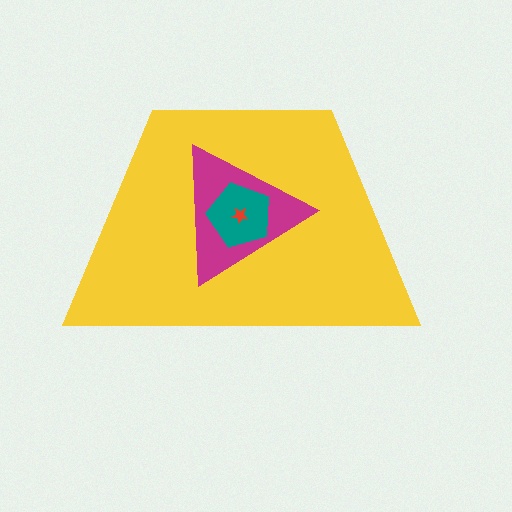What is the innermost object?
The red star.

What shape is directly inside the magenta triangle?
The teal pentagon.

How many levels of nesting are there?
4.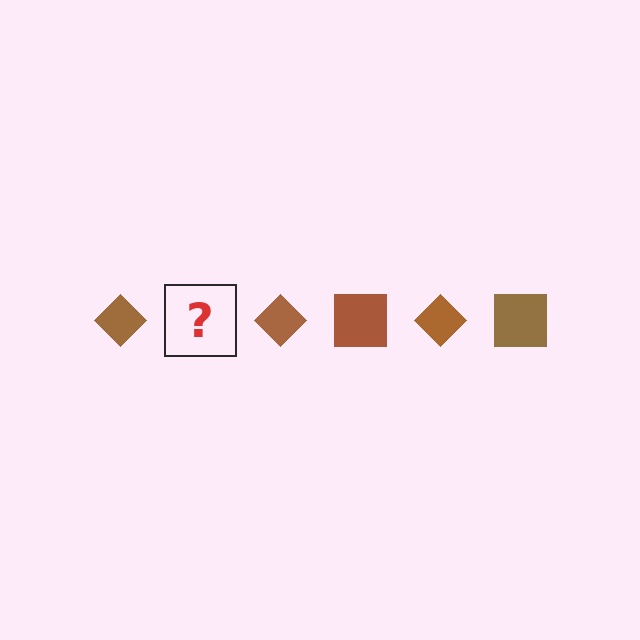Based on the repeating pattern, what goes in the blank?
The blank should be a brown square.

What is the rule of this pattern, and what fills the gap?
The rule is that the pattern cycles through diamond, square shapes in brown. The gap should be filled with a brown square.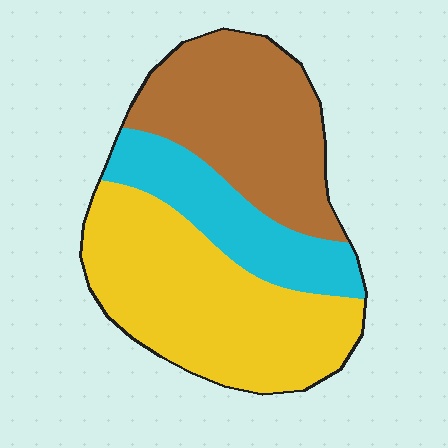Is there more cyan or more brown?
Brown.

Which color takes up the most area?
Yellow, at roughly 45%.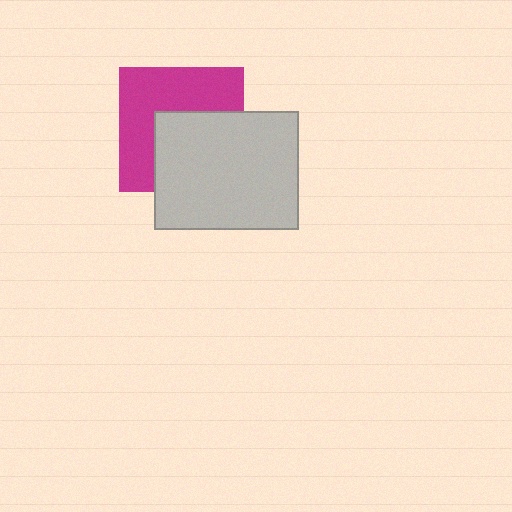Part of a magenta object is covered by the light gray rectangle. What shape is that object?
It is a square.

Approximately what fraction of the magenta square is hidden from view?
Roughly 47% of the magenta square is hidden behind the light gray rectangle.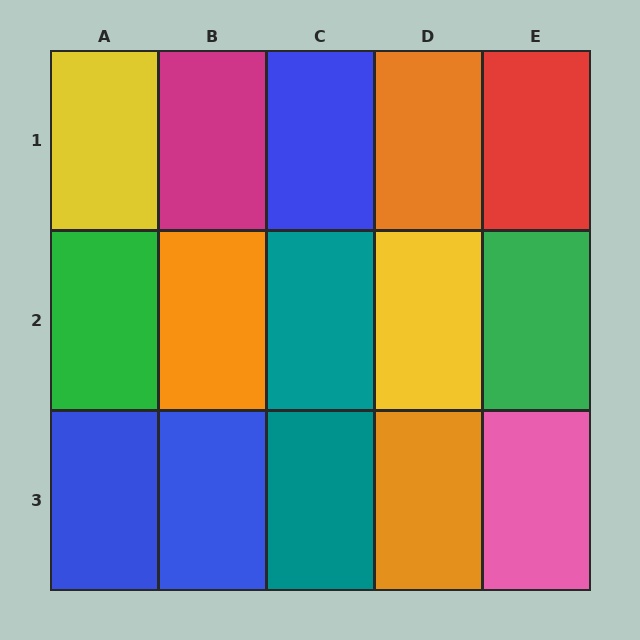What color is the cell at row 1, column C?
Blue.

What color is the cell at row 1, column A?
Yellow.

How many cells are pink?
1 cell is pink.